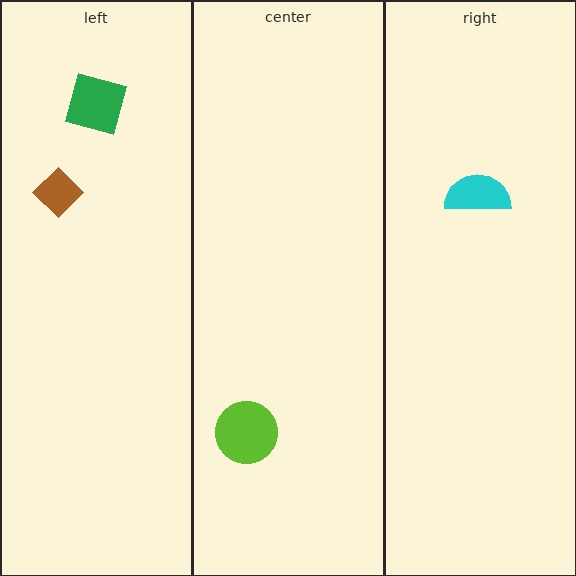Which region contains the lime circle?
The center region.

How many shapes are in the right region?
1.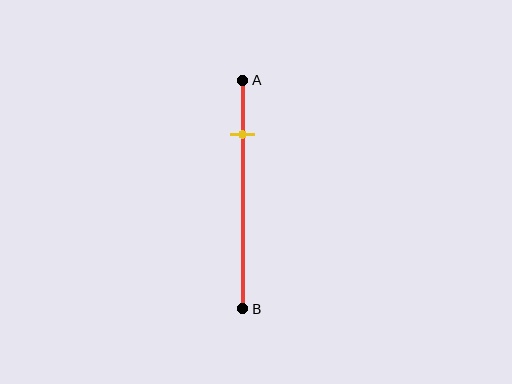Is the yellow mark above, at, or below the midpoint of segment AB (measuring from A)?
The yellow mark is above the midpoint of segment AB.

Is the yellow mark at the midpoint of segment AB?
No, the mark is at about 25% from A, not at the 50% midpoint.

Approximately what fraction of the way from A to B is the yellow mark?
The yellow mark is approximately 25% of the way from A to B.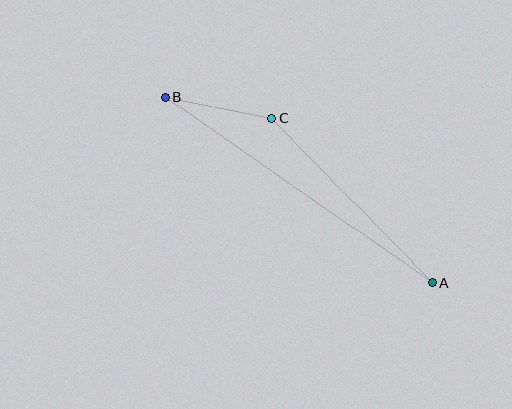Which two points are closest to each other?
Points B and C are closest to each other.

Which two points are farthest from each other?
Points A and B are farthest from each other.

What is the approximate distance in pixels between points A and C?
The distance between A and C is approximately 231 pixels.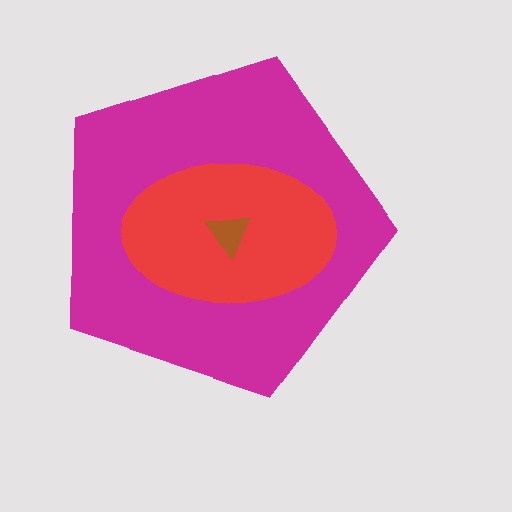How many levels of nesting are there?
3.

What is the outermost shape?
The magenta pentagon.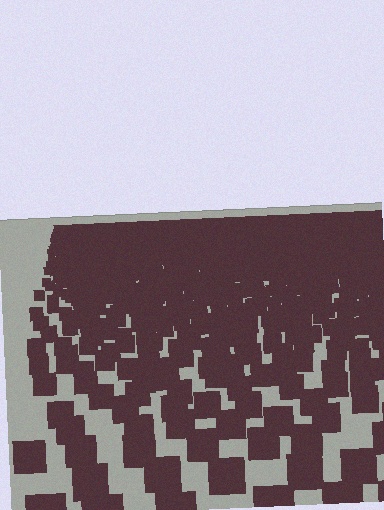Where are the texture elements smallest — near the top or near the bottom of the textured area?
Near the top.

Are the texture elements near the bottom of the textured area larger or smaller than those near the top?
Larger. Near the bottom, elements are closer to the viewer and appear at a bigger on-screen size.